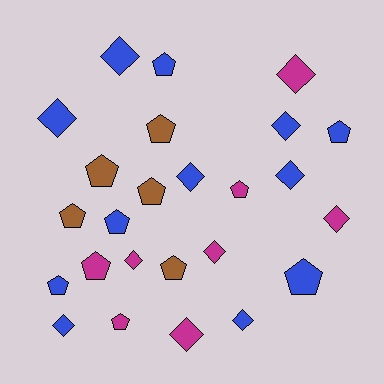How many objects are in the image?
There are 25 objects.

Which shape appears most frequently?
Pentagon, with 13 objects.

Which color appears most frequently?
Blue, with 12 objects.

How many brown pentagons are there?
There are 5 brown pentagons.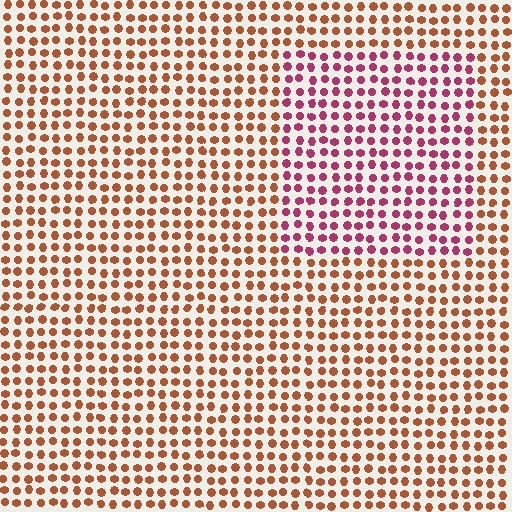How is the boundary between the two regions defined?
The boundary is defined purely by a slight shift in hue (about 45 degrees). Spacing, size, and orientation are identical on both sides.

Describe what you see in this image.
The image is filled with small brown elements in a uniform arrangement. A rectangle-shaped region is visible where the elements are tinted to a slightly different hue, forming a subtle color boundary.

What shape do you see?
I see a rectangle.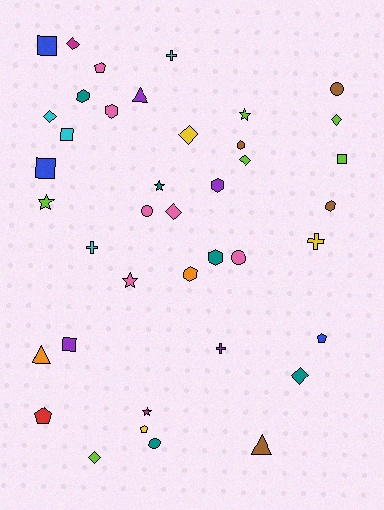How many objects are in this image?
There are 40 objects.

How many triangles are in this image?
There are 3 triangles.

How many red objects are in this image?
There is 1 red object.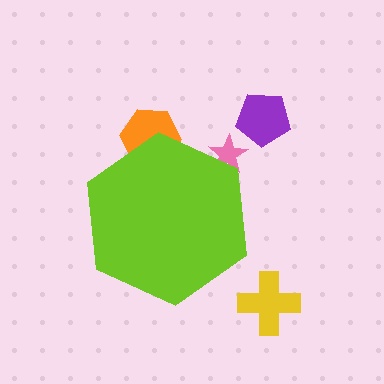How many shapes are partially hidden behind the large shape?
2 shapes are partially hidden.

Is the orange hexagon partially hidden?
Yes, the orange hexagon is partially hidden behind the lime hexagon.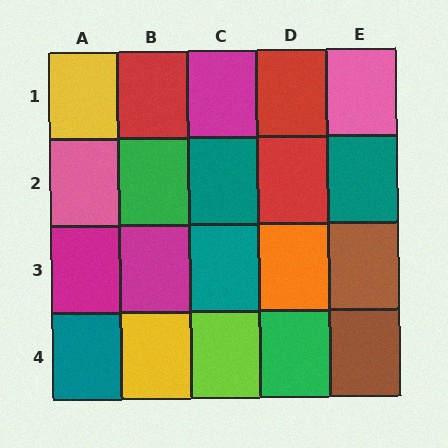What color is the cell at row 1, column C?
Magenta.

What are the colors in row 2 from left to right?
Pink, green, teal, red, teal.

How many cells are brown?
2 cells are brown.